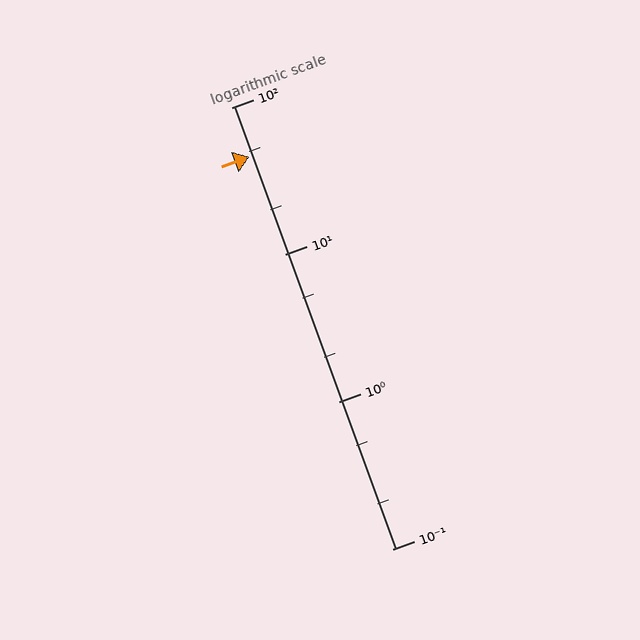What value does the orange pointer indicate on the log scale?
The pointer indicates approximately 46.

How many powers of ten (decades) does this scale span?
The scale spans 3 decades, from 0.1 to 100.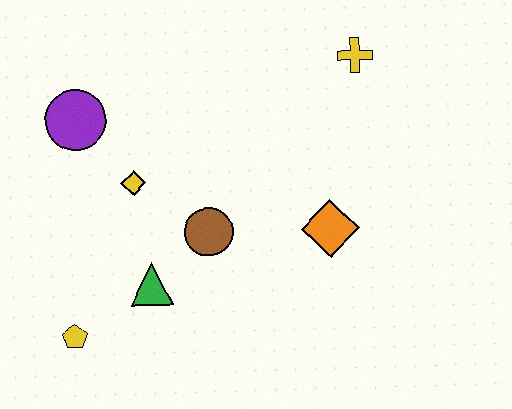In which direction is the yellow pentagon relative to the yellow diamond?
The yellow pentagon is below the yellow diamond.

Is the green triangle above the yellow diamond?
No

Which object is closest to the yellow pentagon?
The green triangle is closest to the yellow pentagon.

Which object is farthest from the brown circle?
The yellow cross is farthest from the brown circle.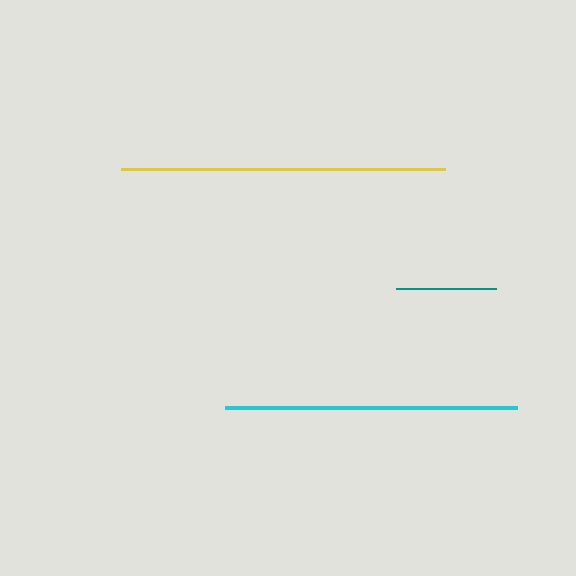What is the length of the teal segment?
The teal segment is approximately 100 pixels long.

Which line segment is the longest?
The yellow line is the longest at approximately 324 pixels.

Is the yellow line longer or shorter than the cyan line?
The yellow line is longer than the cyan line.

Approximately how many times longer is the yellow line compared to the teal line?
The yellow line is approximately 3.2 times the length of the teal line.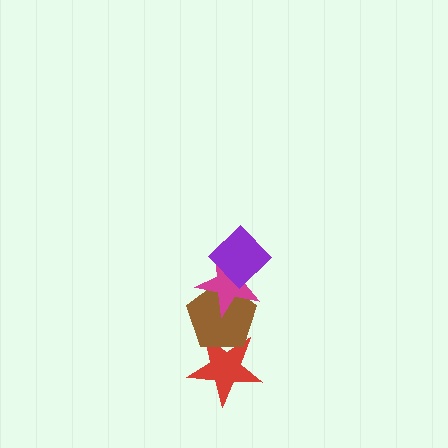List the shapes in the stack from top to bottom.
From top to bottom: the purple diamond, the magenta star, the brown pentagon, the red star.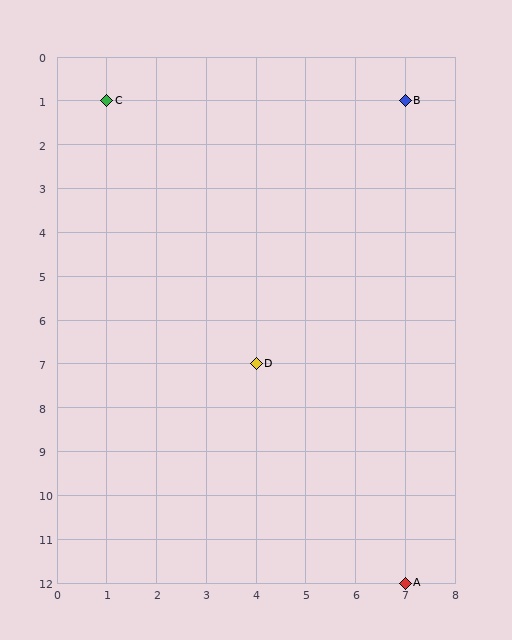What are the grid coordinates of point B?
Point B is at grid coordinates (7, 1).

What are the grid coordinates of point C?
Point C is at grid coordinates (1, 1).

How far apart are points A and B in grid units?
Points A and B are 11 rows apart.